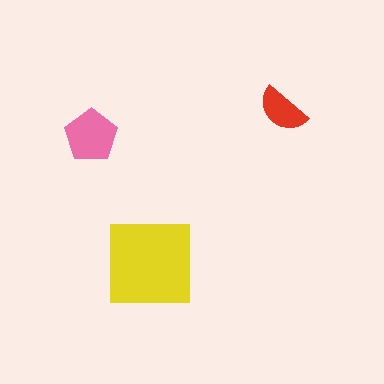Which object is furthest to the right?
The red semicircle is rightmost.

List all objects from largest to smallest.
The yellow square, the pink pentagon, the red semicircle.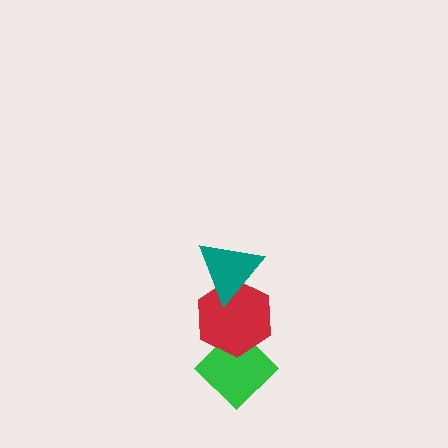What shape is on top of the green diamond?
The red hexagon is on top of the green diamond.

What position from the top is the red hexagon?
The red hexagon is 2nd from the top.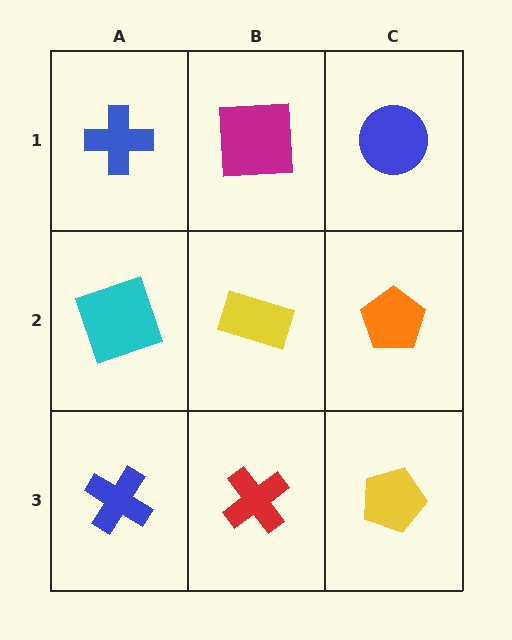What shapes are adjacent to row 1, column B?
A yellow rectangle (row 2, column B), a blue cross (row 1, column A), a blue circle (row 1, column C).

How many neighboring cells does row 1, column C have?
2.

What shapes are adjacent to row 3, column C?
An orange pentagon (row 2, column C), a red cross (row 3, column B).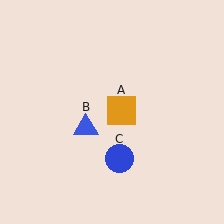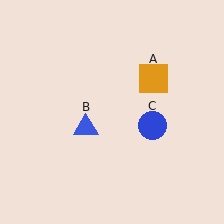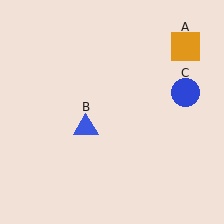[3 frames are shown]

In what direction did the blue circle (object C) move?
The blue circle (object C) moved up and to the right.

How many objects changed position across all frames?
2 objects changed position: orange square (object A), blue circle (object C).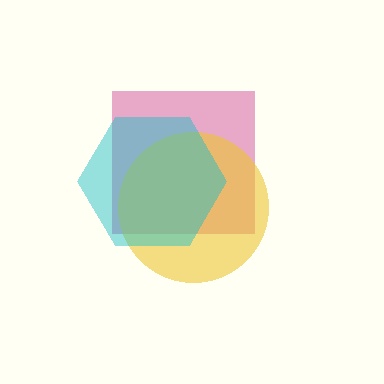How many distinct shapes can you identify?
There are 3 distinct shapes: a magenta square, a yellow circle, a cyan hexagon.